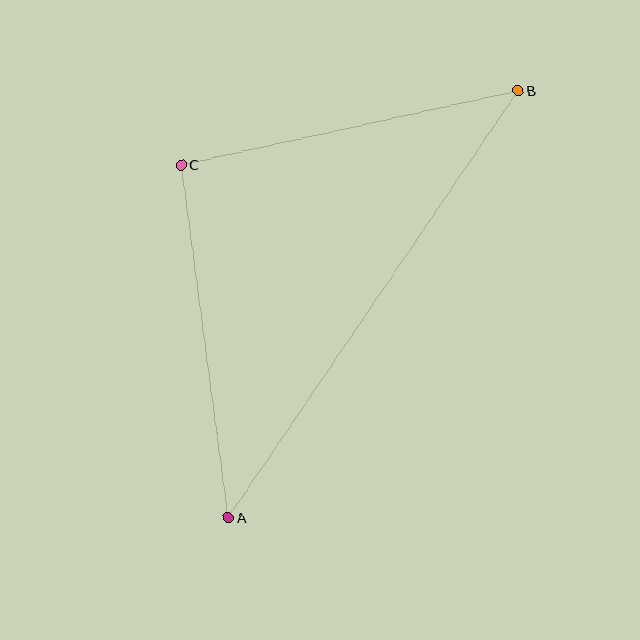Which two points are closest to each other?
Points B and C are closest to each other.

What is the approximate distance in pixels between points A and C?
The distance between A and C is approximately 356 pixels.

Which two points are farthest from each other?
Points A and B are farthest from each other.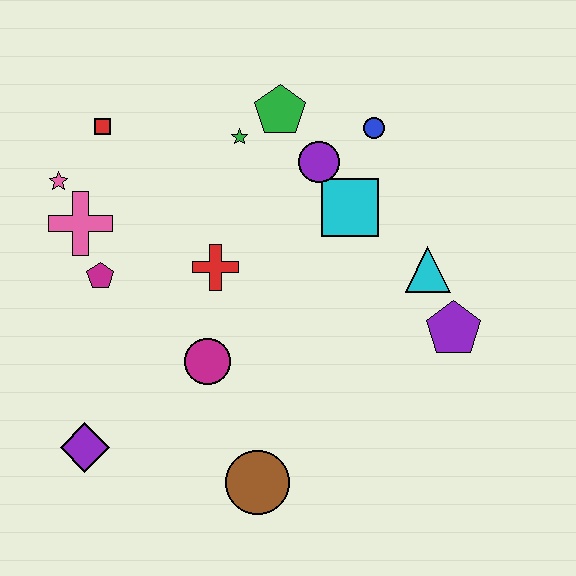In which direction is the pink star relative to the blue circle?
The pink star is to the left of the blue circle.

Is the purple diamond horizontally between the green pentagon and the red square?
No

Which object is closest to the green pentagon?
The green star is closest to the green pentagon.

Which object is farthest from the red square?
The purple pentagon is farthest from the red square.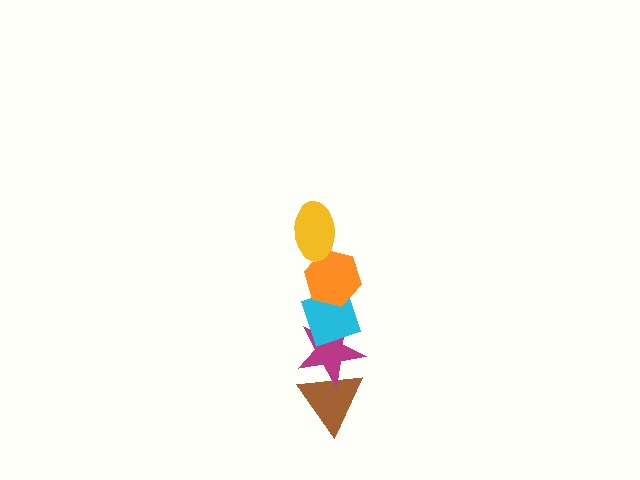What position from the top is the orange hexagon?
The orange hexagon is 2nd from the top.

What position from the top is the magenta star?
The magenta star is 4th from the top.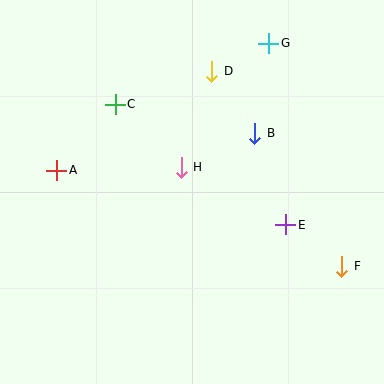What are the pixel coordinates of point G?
Point G is at (269, 43).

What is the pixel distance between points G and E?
The distance between G and E is 182 pixels.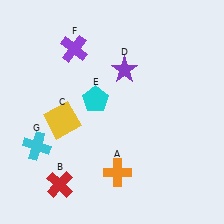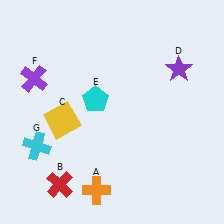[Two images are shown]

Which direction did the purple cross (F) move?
The purple cross (F) moved left.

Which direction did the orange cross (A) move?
The orange cross (A) moved left.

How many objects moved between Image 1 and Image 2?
3 objects moved between the two images.